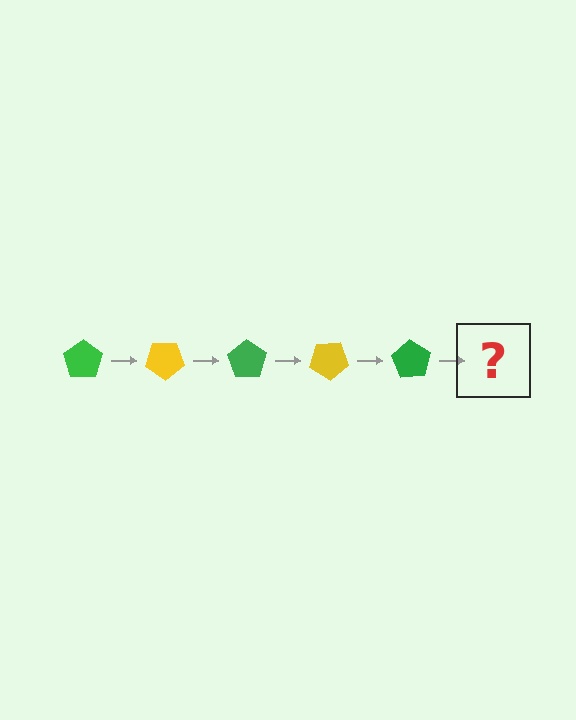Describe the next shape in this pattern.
It should be a yellow pentagon, rotated 175 degrees from the start.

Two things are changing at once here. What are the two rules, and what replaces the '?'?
The two rules are that it rotates 35 degrees each step and the color cycles through green and yellow. The '?' should be a yellow pentagon, rotated 175 degrees from the start.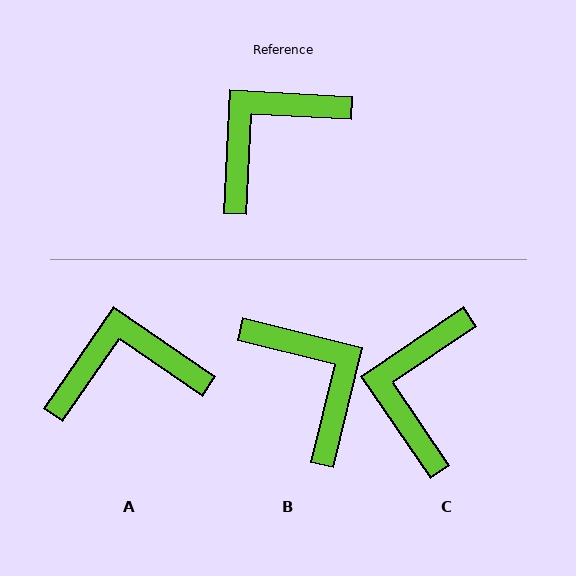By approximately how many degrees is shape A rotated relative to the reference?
Approximately 32 degrees clockwise.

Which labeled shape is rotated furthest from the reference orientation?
B, about 101 degrees away.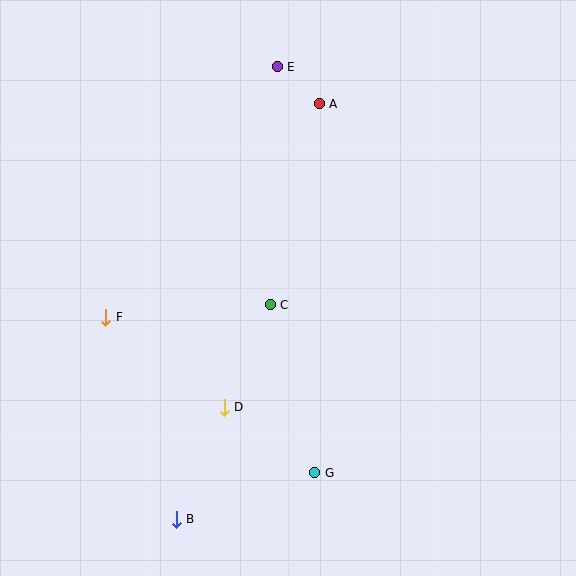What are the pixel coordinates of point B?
Point B is at (176, 519).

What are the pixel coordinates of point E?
Point E is at (277, 67).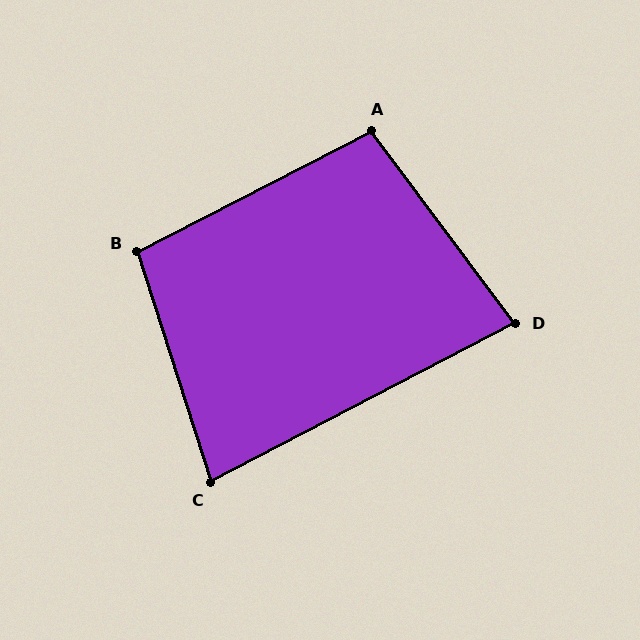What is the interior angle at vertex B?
Approximately 99 degrees (obtuse).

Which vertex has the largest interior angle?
A, at approximately 100 degrees.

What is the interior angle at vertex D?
Approximately 81 degrees (acute).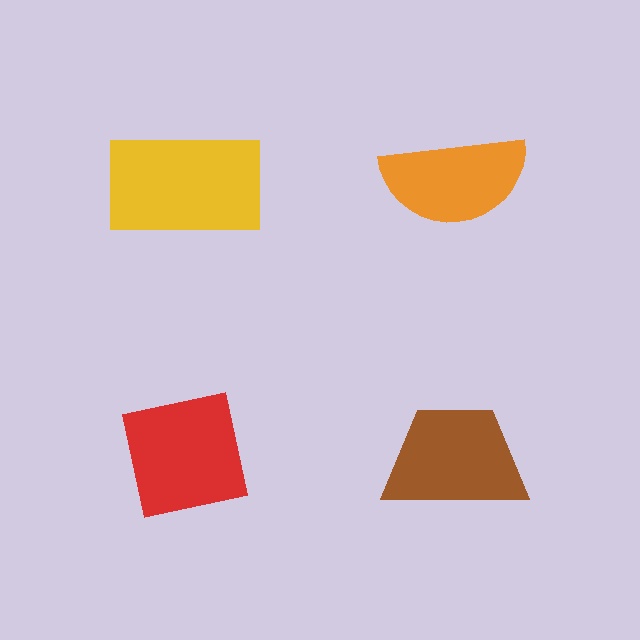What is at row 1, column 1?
A yellow rectangle.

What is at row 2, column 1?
A red square.